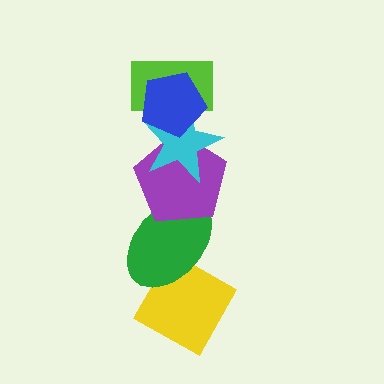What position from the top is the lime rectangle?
The lime rectangle is 2nd from the top.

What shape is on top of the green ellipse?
The purple pentagon is on top of the green ellipse.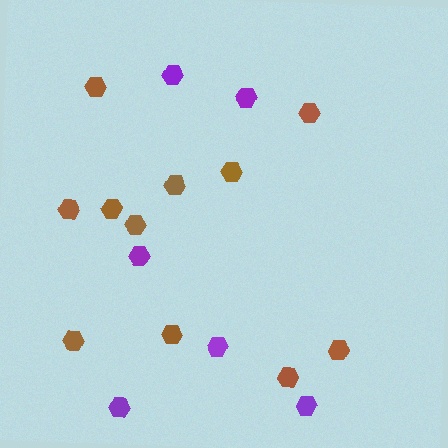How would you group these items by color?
There are 2 groups: one group of purple hexagons (6) and one group of brown hexagons (11).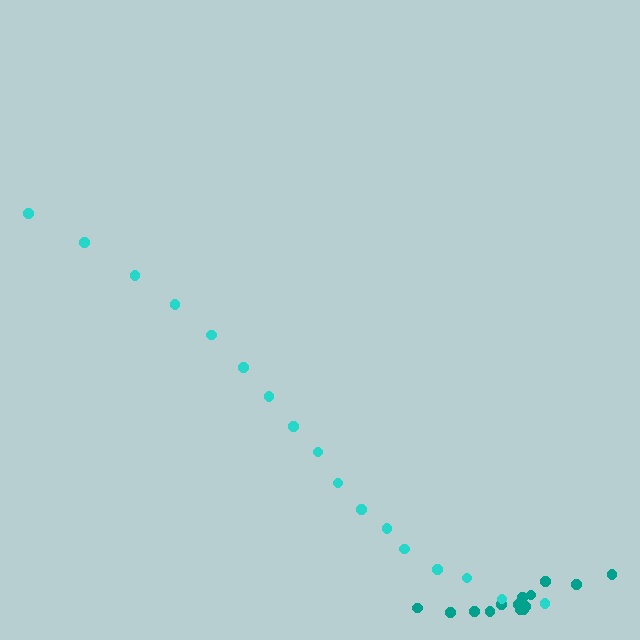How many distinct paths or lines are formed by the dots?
There are 2 distinct paths.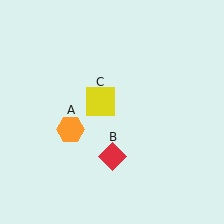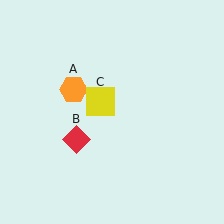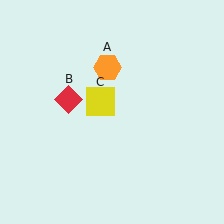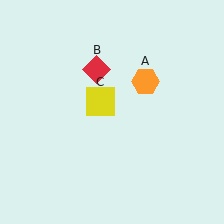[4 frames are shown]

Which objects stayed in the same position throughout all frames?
Yellow square (object C) remained stationary.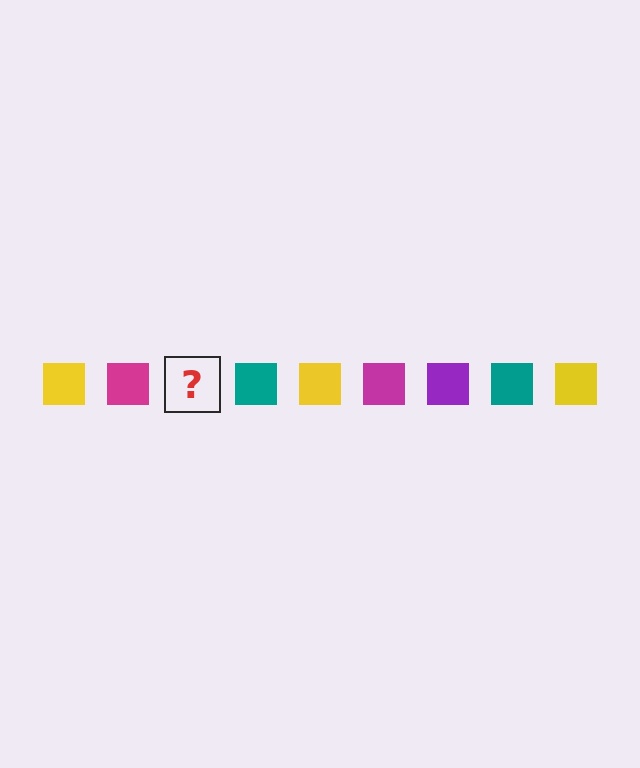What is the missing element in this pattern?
The missing element is a purple square.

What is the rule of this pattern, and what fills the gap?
The rule is that the pattern cycles through yellow, magenta, purple, teal squares. The gap should be filled with a purple square.